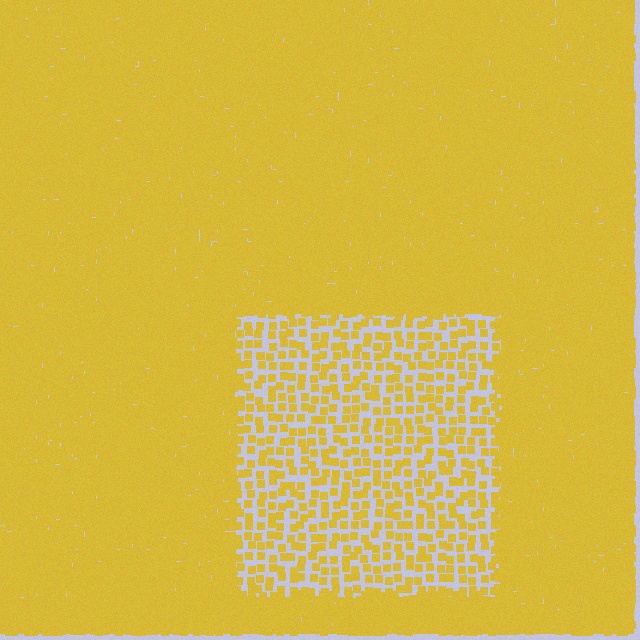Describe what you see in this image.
The image contains small yellow elements arranged at two different densities. A rectangle-shaped region is visible where the elements are less densely packed than the surrounding area.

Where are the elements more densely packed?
The elements are more densely packed outside the rectangle boundary.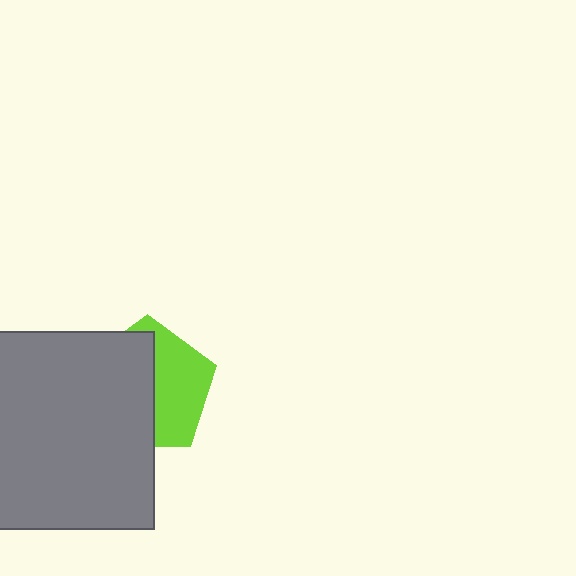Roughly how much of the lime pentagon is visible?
A small part of it is visible (roughly 44%).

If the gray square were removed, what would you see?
You would see the complete lime pentagon.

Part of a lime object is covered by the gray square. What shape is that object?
It is a pentagon.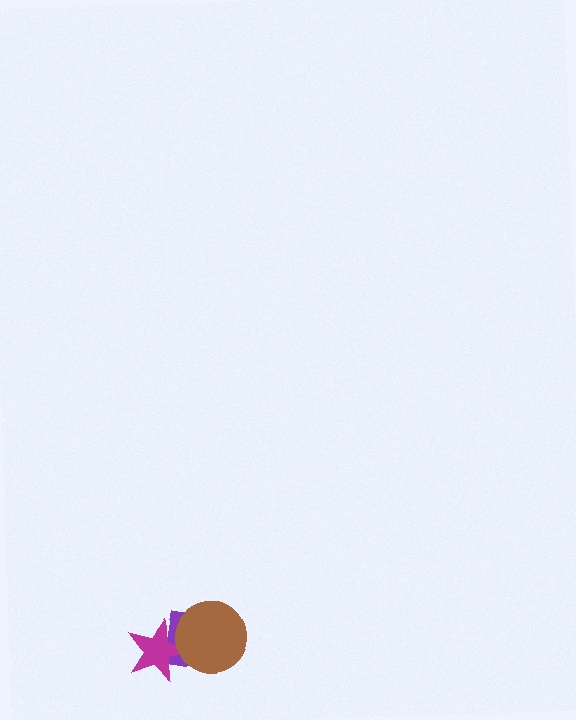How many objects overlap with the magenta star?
2 objects overlap with the magenta star.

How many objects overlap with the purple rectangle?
2 objects overlap with the purple rectangle.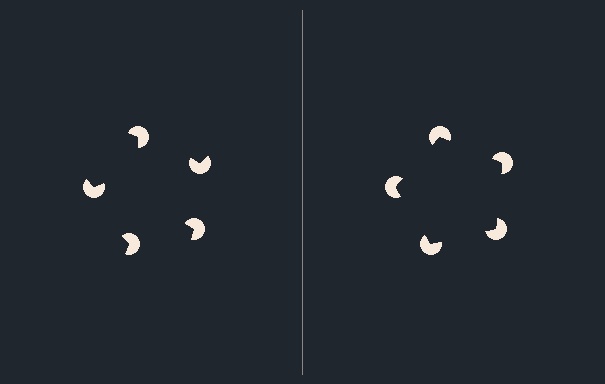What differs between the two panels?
The pac-man discs are positioned identically on both sides; only the wedge orientations differ. On the right they align to a pentagon; on the left they are misaligned.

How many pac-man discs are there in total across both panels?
10 — 5 on each side.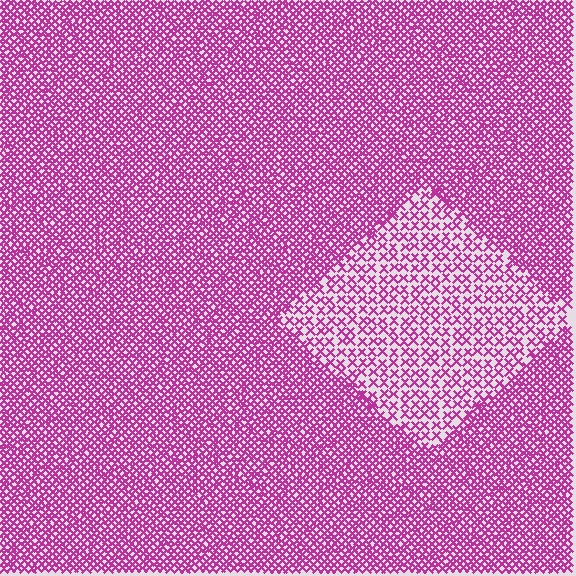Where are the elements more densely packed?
The elements are more densely packed outside the diamond boundary.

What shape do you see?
I see a diamond.